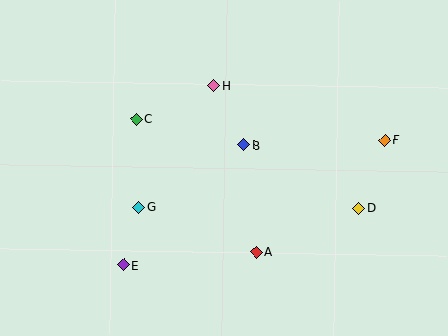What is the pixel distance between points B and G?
The distance between B and G is 122 pixels.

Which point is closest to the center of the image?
Point B at (244, 145) is closest to the center.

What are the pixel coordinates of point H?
Point H is at (214, 86).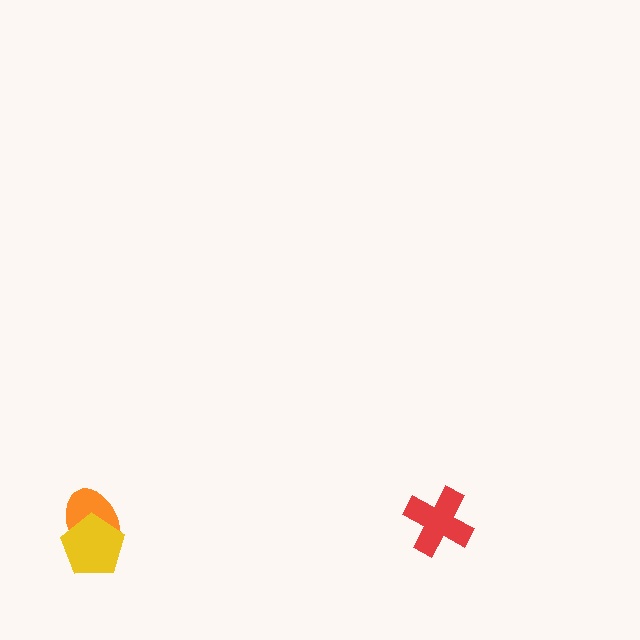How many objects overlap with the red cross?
0 objects overlap with the red cross.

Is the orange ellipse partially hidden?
Yes, it is partially covered by another shape.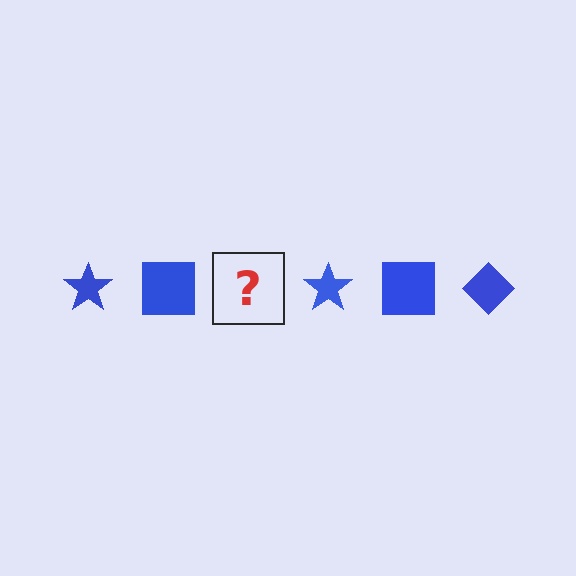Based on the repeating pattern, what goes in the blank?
The blank should be a blue diamond.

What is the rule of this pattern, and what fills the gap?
The rule is that the pattern cycles through star, square, diamond shapes in blue. The gap should be filled with a blue diamond.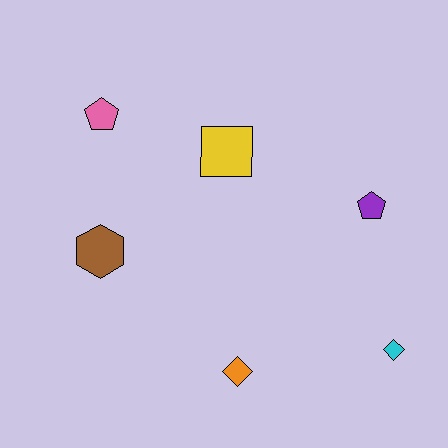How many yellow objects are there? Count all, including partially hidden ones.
There is 1 yellow object.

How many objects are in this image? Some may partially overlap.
There are 6 objects.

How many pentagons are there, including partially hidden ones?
There are 2 pentagons.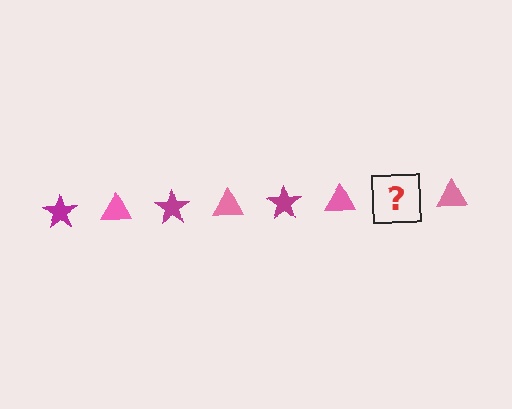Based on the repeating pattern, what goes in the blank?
The blank should be a magenta star.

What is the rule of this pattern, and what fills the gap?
The rule is that the pattern alternates between magenta star and pink triangle. The gap should be filled with a magenta star.